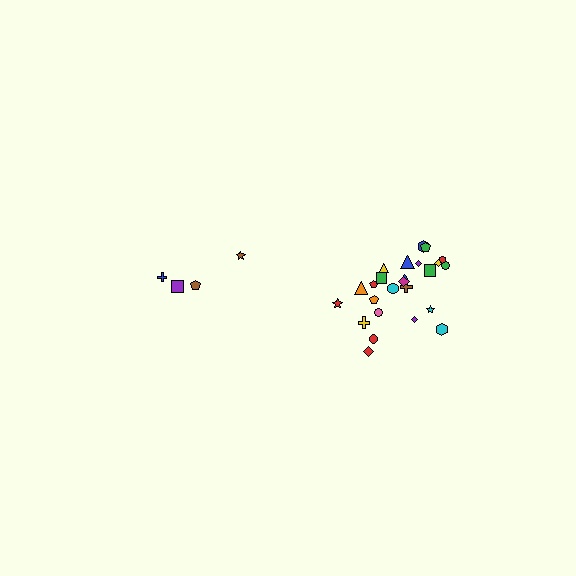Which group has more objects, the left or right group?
The right group.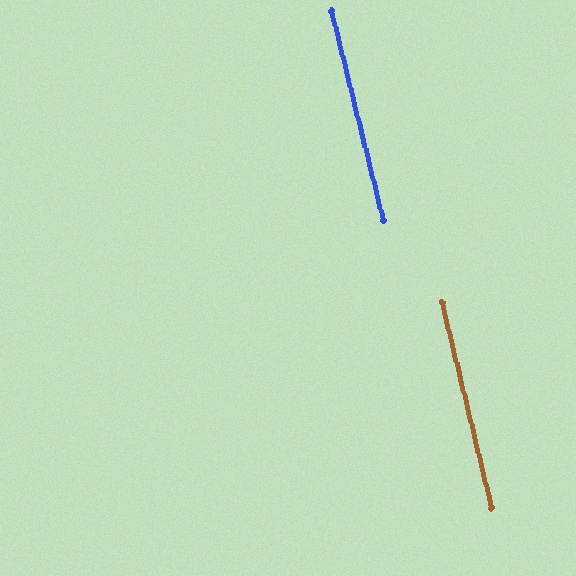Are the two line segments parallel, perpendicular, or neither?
Parallel — their directions differ by only 0.3°.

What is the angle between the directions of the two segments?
Approximately 0 degrees.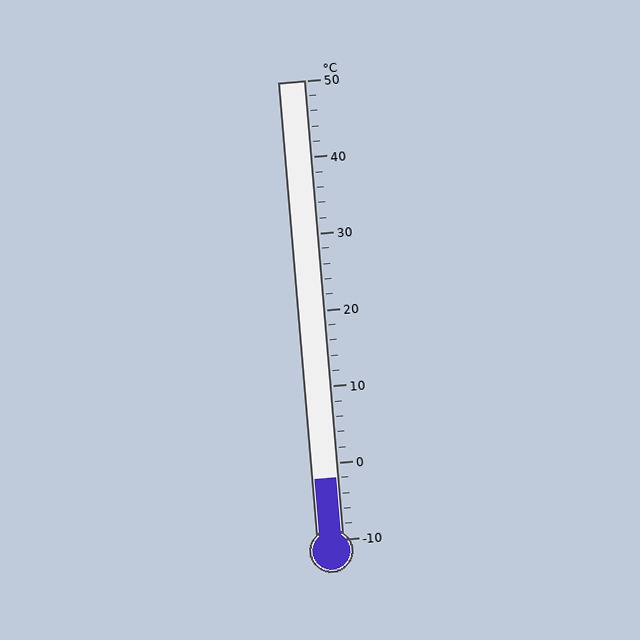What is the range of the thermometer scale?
The thermometer scale ranges from -10°C to 50°C.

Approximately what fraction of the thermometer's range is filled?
The thermometer is filled to approximately 15% of its range.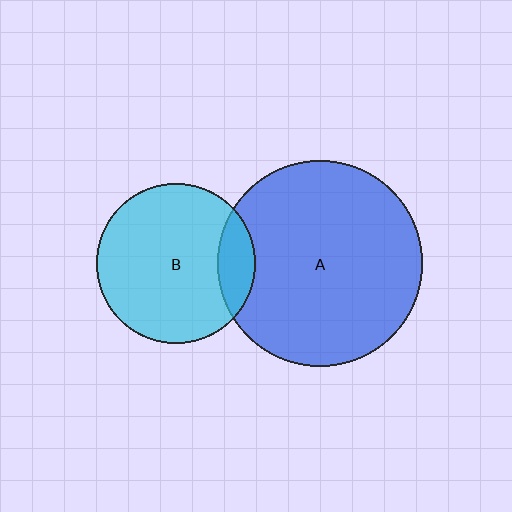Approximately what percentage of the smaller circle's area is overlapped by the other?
Approximately 15%.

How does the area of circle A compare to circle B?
Approximately 1.7 times.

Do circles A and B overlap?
Yes.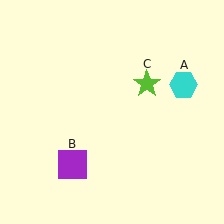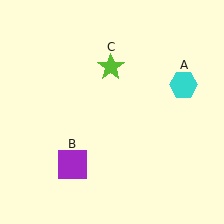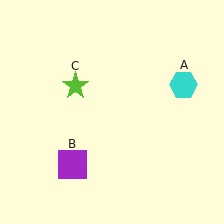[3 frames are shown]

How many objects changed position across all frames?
1 object changed position: lime star (object C).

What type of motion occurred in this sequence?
The lime star (object C) rotated counterclockwise around the center of the scene.